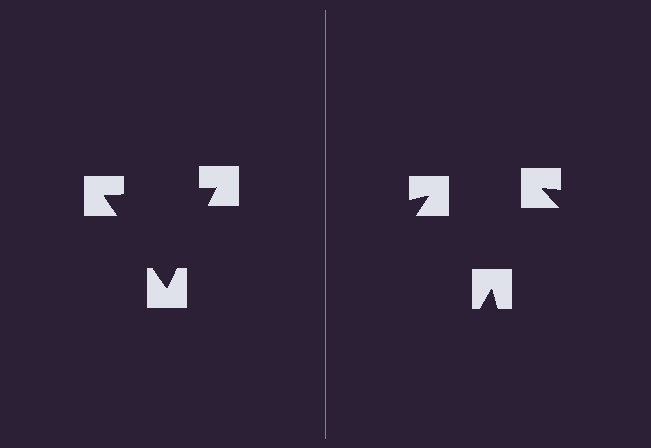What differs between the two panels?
The notched squares are positioned identically on both sides; only the wedge orientations differ. On the left they align to a triangle; on the right they are misaligned.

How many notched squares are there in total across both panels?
6 — 3 on each side.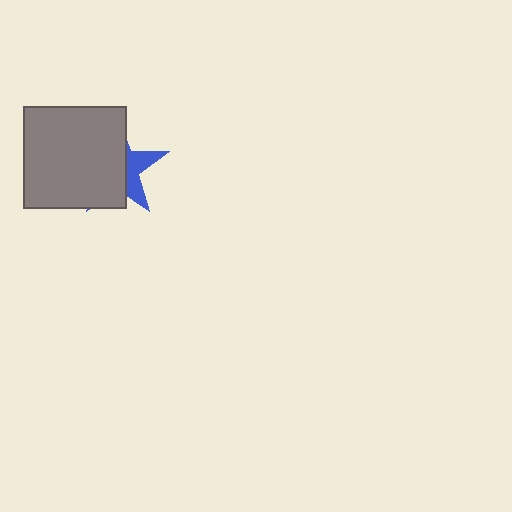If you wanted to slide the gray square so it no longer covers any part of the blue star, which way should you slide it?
Slide it left — that is the most direct way to separate the two shapes.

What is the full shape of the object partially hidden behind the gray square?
The partially hidden object is a blue star.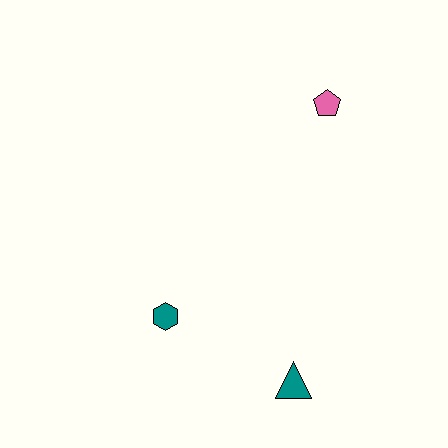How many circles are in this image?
There are no circles.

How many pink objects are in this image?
There is 1 pink object.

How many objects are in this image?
There are 3 objects.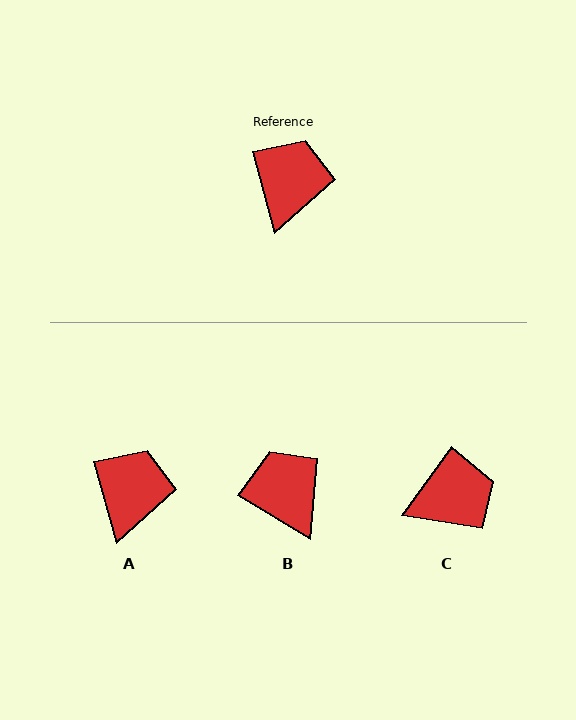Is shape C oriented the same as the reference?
No, it is off by about 51 degrees.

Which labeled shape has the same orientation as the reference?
A.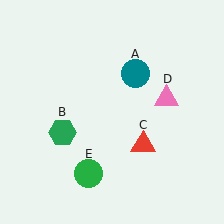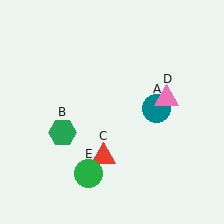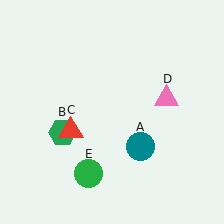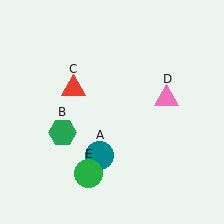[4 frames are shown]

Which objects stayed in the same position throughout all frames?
Green hexagon (object B) and pink triangle (object D) and green circle (object E) remained stationary.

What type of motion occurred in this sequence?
The teal circle (object A), red triangle (object C) rotated clockwise around the center of the scene.